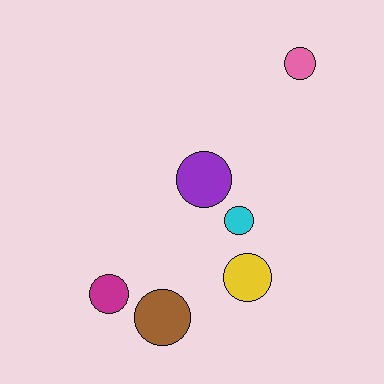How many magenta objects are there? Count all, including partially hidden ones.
There is 1 magenta object.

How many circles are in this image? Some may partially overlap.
There are 6 circles.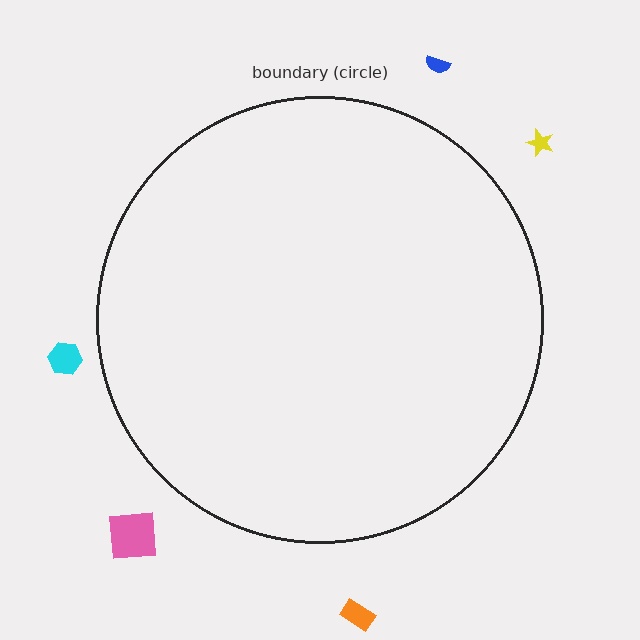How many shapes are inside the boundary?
0 inside, 5 outside.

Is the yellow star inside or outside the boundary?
Outside.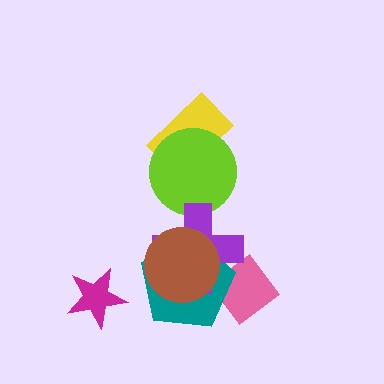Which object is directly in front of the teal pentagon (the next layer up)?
The purple cross is directly in front of the teal pentagon.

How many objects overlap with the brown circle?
2 objects overlap with the brown circle.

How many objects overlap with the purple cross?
4 objects overlap with the purple cross.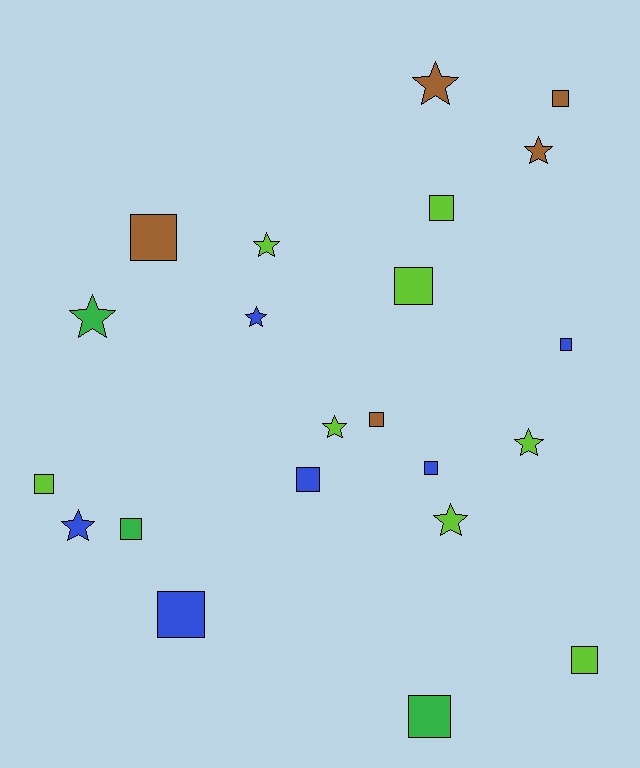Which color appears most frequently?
Lime, with 8 objects.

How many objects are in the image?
There are 22 objects.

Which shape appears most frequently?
Square, with 13 objects.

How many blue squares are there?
There are 4 blue squares.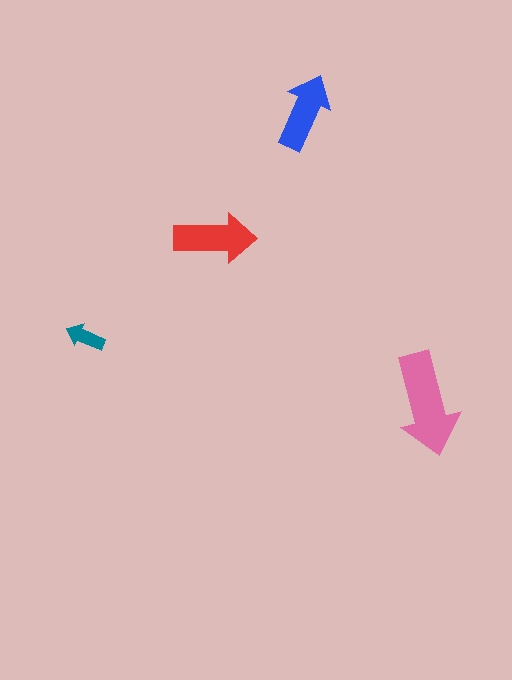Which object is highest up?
The blue arrow is topmost.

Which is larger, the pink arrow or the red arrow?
The pink one.